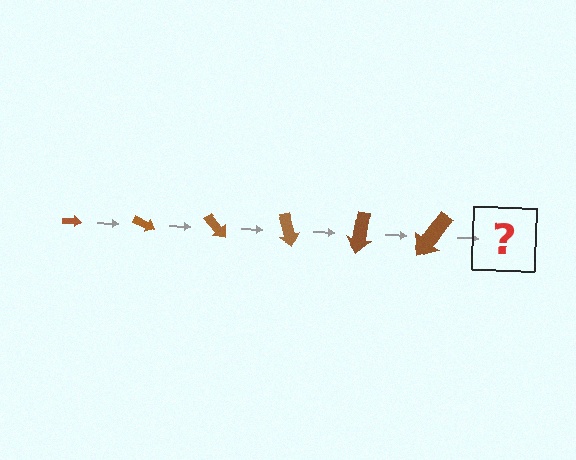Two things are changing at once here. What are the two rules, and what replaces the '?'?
The two rules are that the arrow grows larger each step and it rotates 25 degrees each step. The '?' should be an arrow, larger than the previous one and rotated 150 degrees from the start.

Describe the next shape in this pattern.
It should be an arrow, larger than the previous one and rotated 150 degrees from the start.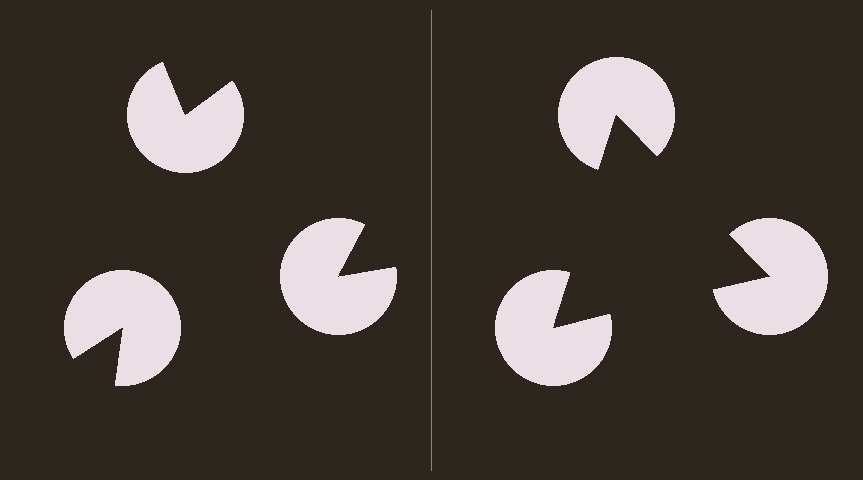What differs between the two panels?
The pac-man discs are positioned identically on both sides; only the wedge orientations differ. On the right they align to a triangle; on the left they are misaligned.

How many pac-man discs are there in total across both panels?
6 — 3 on each side.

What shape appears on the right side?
An illusory triangle.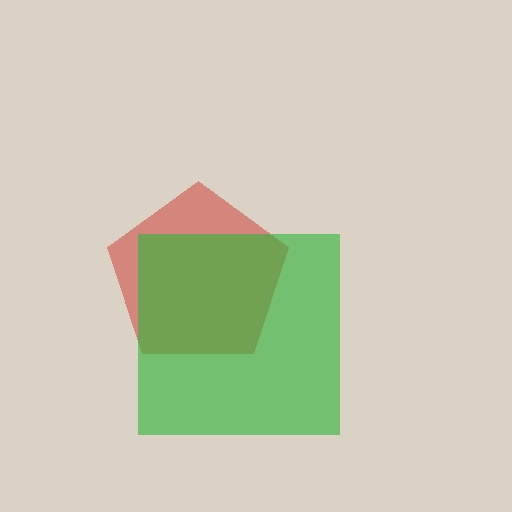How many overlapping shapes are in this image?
There are 2 overlapping shapes in the image.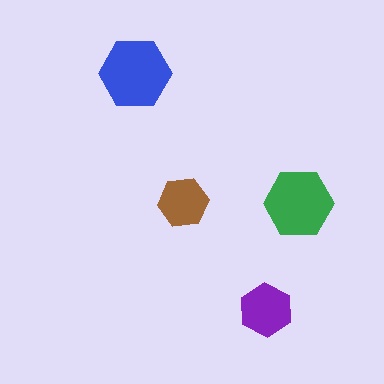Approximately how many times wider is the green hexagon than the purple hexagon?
About 1.5 times wider.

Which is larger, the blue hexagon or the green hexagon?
The blue one.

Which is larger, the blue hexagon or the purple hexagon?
The blue one.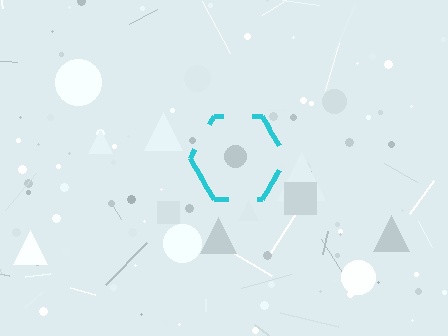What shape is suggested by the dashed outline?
The dashed outline suggests a hexagon.